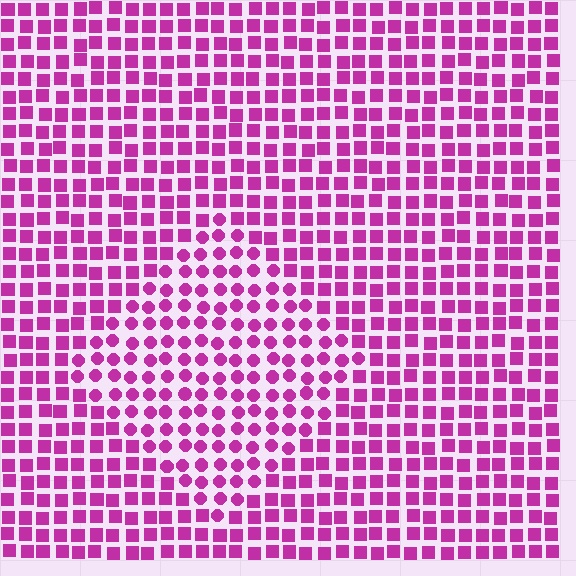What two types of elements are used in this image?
The image uses circles inside the diamond region and squares outside it.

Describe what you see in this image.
The image is filled with small magenta elements arranged in a uniform grid. A diamond-shaped region contains circles, while the surrounding area contains squares. The boundary is defined purely by the change in element shape.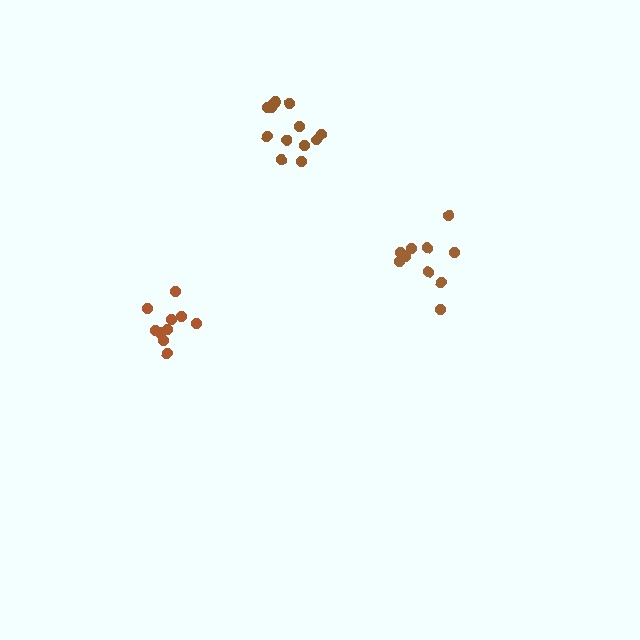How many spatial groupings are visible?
There are 3 spatial groupings.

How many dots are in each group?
Group 1: 10 dots, Group 2: 10 dots, Group 3: 13 dots (33 total).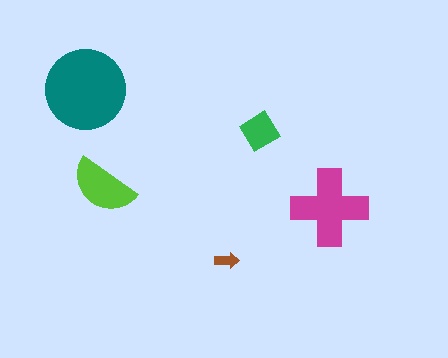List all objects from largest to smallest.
The teal circle, the magenta cross, the lime semicircle, the green diamond, the brown arrow.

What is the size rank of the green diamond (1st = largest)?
4th.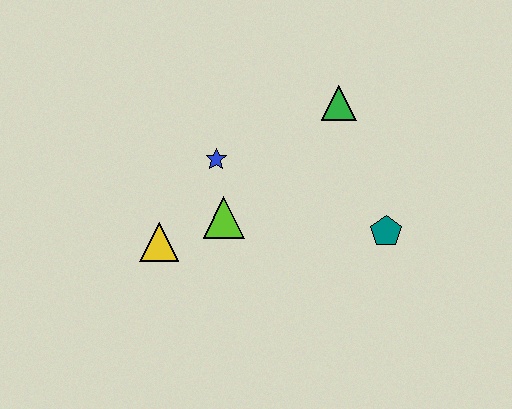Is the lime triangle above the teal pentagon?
Yes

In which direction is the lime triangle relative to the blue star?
The lime triangle is below the blue star.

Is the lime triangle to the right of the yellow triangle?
Yes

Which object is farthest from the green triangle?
The yellow triangle is farthest from the green triangle.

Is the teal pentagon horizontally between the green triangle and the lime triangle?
No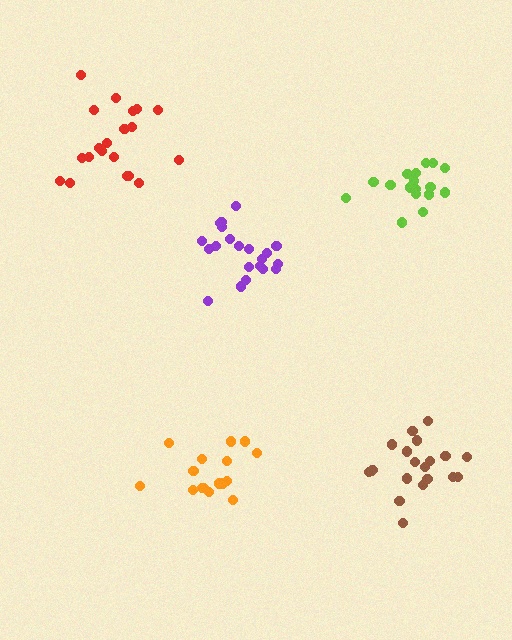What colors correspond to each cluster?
The clusters are colored: purple, orange, lime, brown, red.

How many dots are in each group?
Group 1: 21 dots, Group 2: 16 dots, Group 3: 17 dots, Group 4: 20 dots, Group 5: 20 dots (94 total).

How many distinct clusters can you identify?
There are 5 distinct clusters.